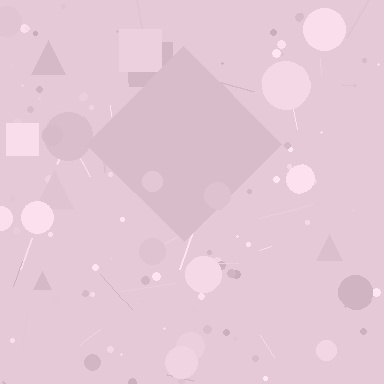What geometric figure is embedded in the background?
A diamond is embedded in the background.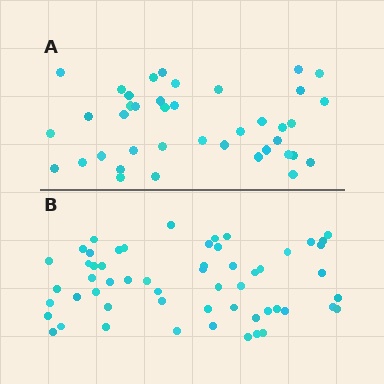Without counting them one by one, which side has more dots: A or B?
Region B (the bottom region) has more dots.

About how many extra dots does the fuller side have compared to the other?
Region B has approximately 15 more dots than region A.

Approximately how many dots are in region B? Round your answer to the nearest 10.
About 60 dots. (The exact count is 56, which rounds to 60.)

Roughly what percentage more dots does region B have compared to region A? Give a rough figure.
About 40% more.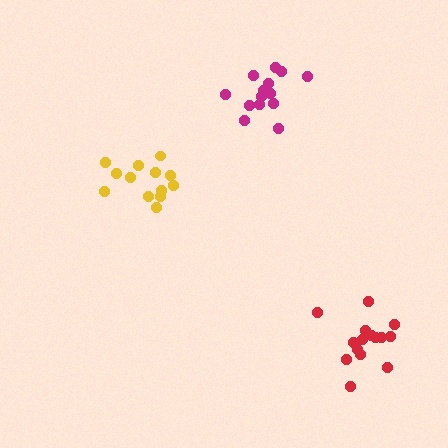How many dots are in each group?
Group 1: 14 dots, Group 2: 13 dots, Group 3: 15 dots (42 total).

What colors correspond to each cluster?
The clusters are colored: magenta, yellow, red.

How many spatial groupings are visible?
There are 3 spatial groupings.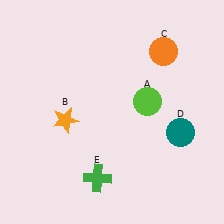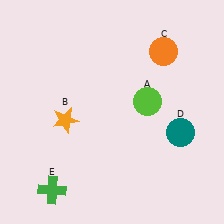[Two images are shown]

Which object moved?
The green cross (E) moved left.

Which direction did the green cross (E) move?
The green cross (E) moved left.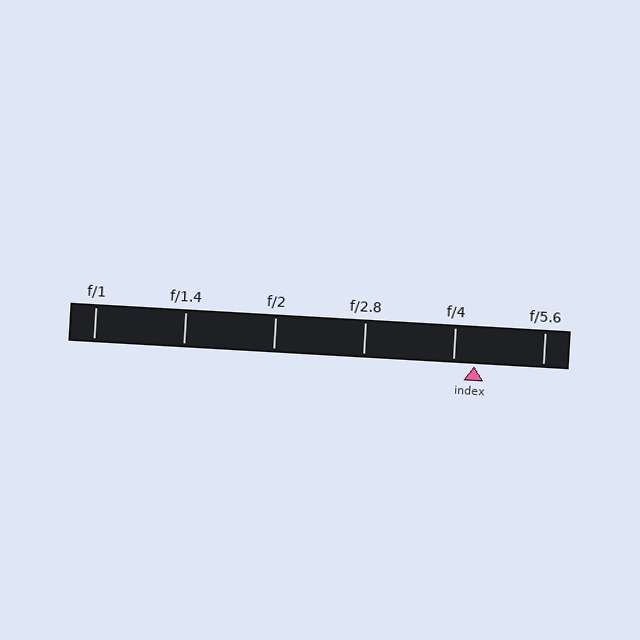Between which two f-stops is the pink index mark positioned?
The index mark is between f/4 and f/5.6.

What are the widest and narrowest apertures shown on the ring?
The widest aperture shown is f/1 and the narrowest is f/5.6.